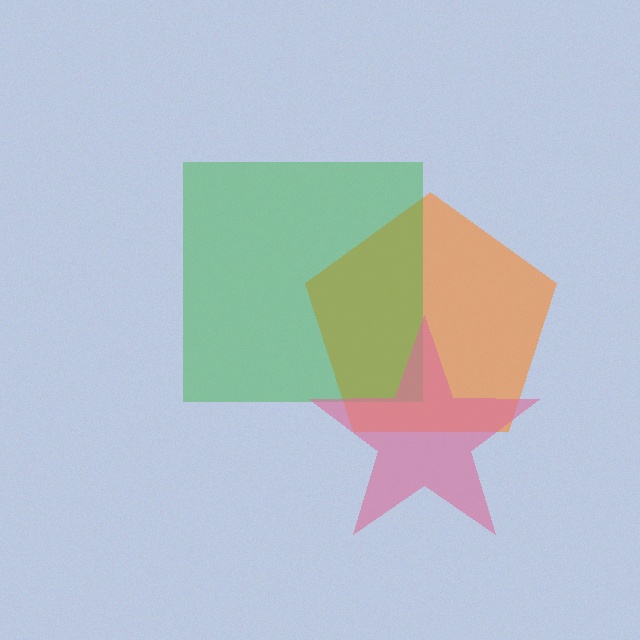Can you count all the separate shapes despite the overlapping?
Yes, there are 3 separate shapes.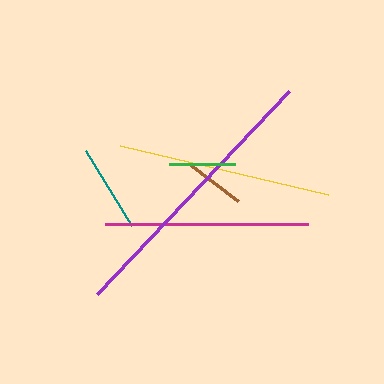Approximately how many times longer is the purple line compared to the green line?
The purple line is approximately 4.2 times the length of the green line.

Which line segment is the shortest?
The brown line is the shortest at approximately 63 pixels.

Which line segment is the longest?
The purple line is the longest at approximately 279 pixels.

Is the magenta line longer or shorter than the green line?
The magenta line is longer than the green line.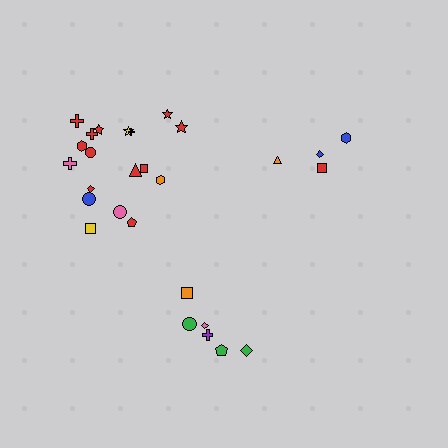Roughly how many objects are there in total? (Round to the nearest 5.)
Roughly 30 objects in total.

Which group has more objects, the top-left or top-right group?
The top-left group.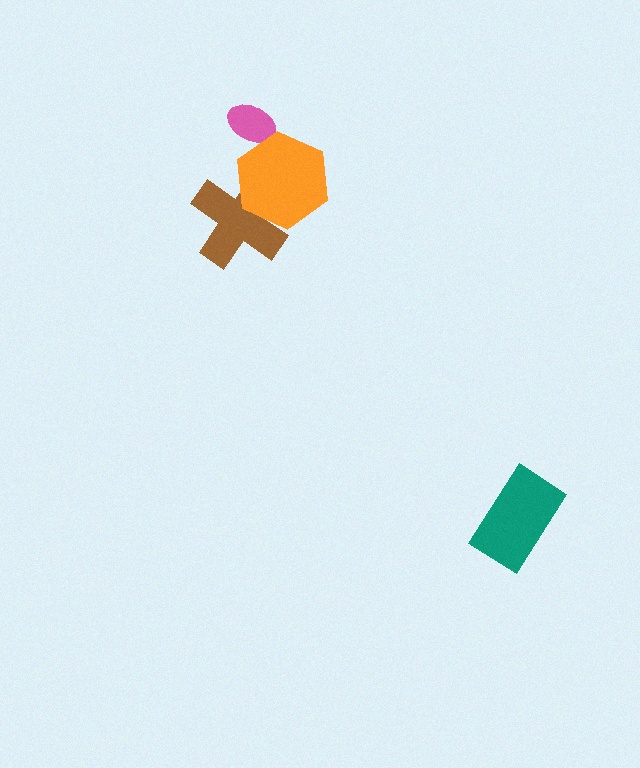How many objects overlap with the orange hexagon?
2 objects overlap with the orange hexagon.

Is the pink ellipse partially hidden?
Yes, it is partially covered by another shape.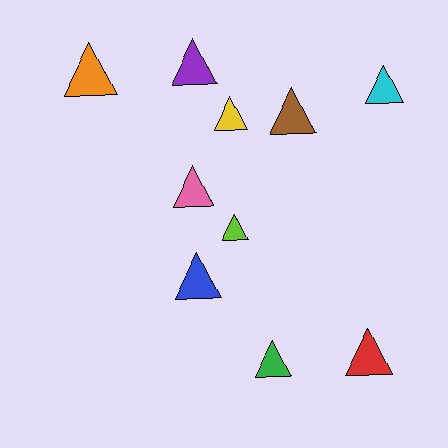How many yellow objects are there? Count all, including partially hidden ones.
There is 1 yellow object.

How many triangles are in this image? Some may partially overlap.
There are 10 triangles.